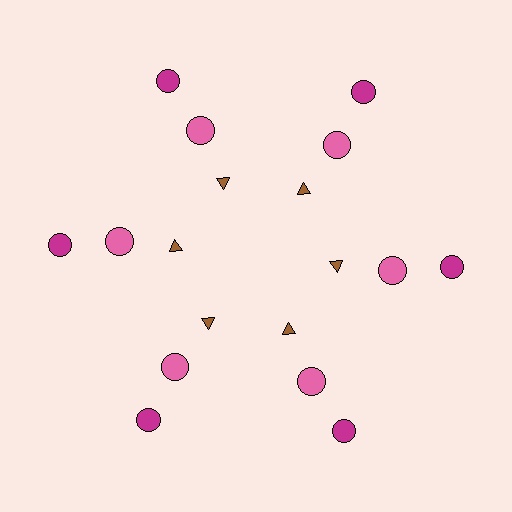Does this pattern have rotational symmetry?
Yes, this pattern has 6-fold rotational symmetry. It looks the same after rotating 60 degrees around the center.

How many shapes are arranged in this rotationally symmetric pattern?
There are 18 shapes, arranged in 6 groups of 3.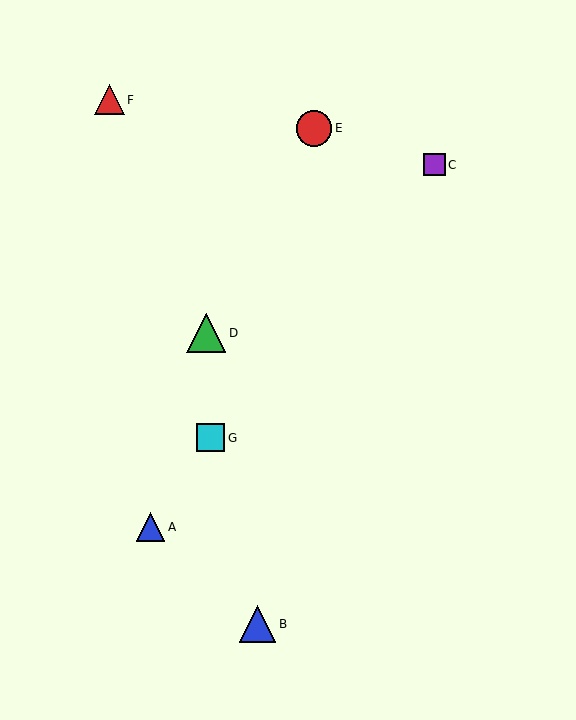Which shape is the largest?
The green triangle (labeled D) is the largest.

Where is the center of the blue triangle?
The center of the blue triangle is at (257, 624).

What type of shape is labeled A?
Shape A is a blue triangle.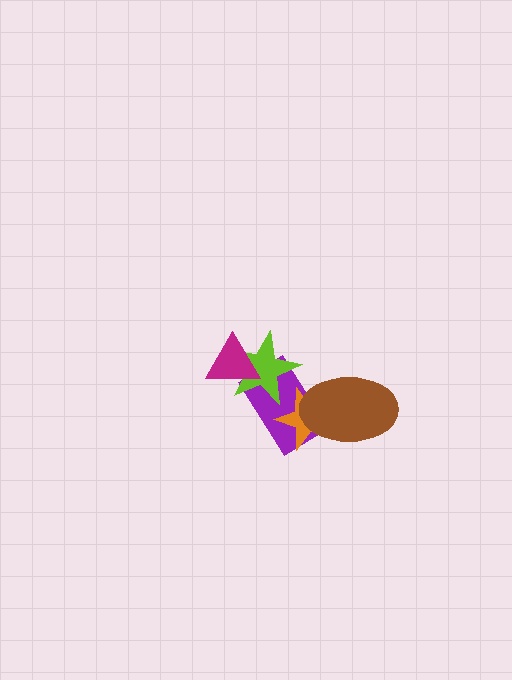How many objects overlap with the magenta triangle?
2 objects overlap with the magenta triangle.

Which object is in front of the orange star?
The brown ellipse is in front of the orange star.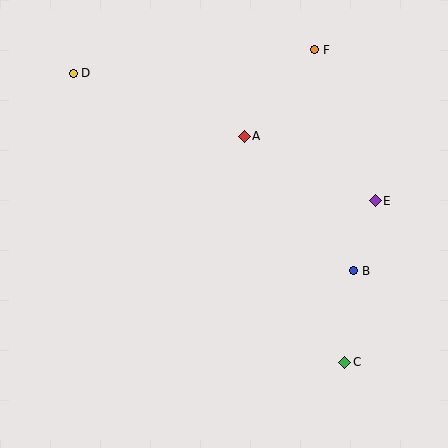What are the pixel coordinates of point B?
Point B is at (354, 271).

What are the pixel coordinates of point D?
Point D is at (73, 73).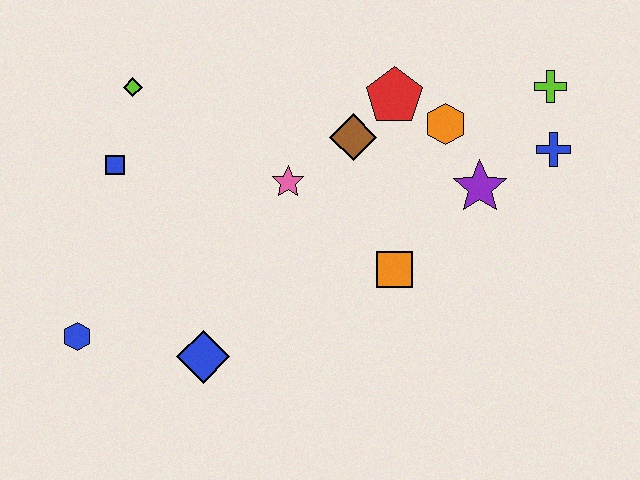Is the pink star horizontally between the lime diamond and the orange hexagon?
Yes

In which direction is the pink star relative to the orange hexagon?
The pink star is to the left of the orange hexagon.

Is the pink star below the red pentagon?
Yes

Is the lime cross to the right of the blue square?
Yes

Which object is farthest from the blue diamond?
The lime cross is farthest from the blue diamond.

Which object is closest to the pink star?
The brown diamond is closest to the pink star.